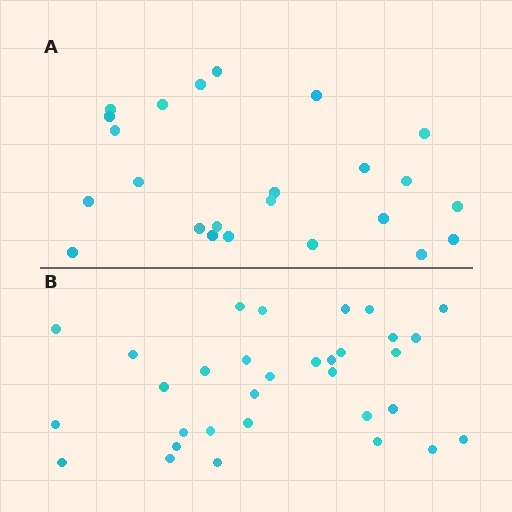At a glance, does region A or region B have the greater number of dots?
Region B (the bottom region) has more dots.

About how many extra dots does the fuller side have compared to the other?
Region B has roughly 8 or so more dots than region A.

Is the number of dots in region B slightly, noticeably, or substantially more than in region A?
Region B has noticeably more, but not dramatically so. The ratio is roughly 1.3 to 1.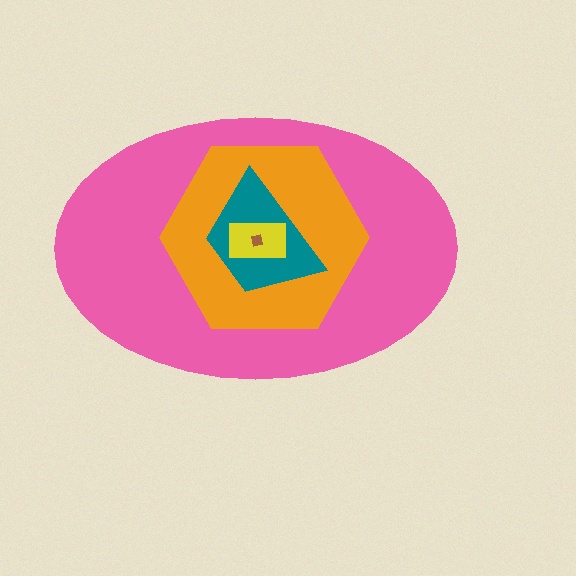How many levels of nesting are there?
5.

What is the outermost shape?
The pink ellipse.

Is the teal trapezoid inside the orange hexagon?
Yes.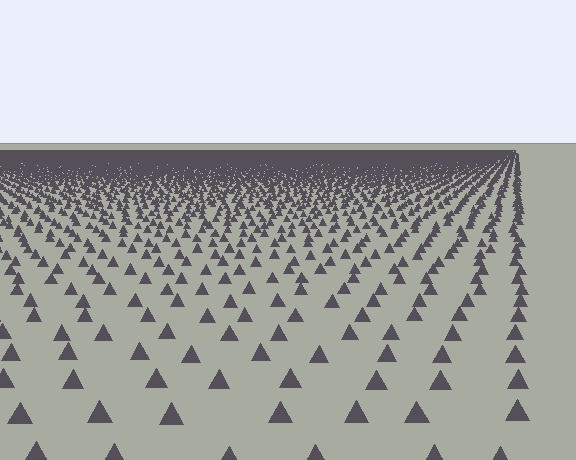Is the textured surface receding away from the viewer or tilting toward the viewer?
The surface is receding away from the viewer. Texture elements get smaller and denser toward the top.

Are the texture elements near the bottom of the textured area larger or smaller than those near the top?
Larger. Near the bottom, elements are closer to the viewer and appear at a bigger on-screen size.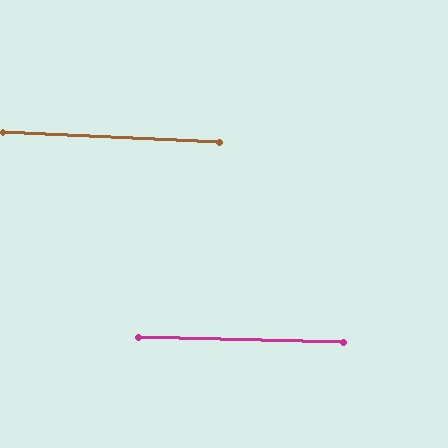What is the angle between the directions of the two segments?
Approximately 1 degree.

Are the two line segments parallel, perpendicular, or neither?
Parallel — their directions differ by only 1.3°.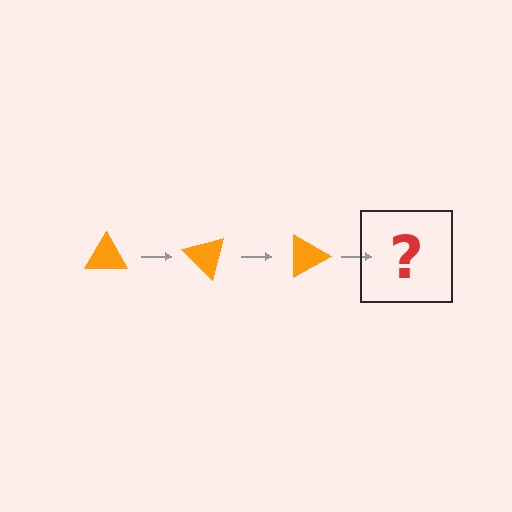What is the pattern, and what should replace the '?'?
The pattern is that the triangle rotates 45 degrees each step. The '?' should be an orange triangle rotated 135 degrees.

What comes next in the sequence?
The next element should be an orange triangle rotated 135 degrees.